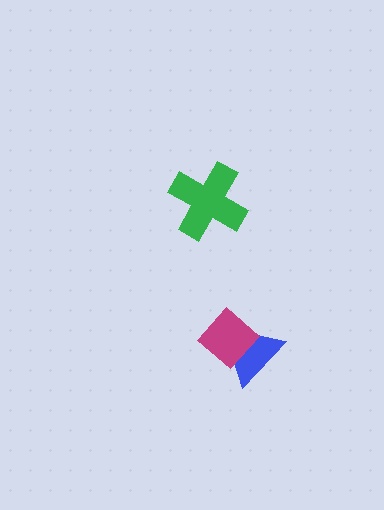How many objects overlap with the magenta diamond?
1 object overlaps with the magenta diamond.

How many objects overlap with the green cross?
0 objects overlap with the green cross.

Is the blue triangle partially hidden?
Yes, it is partially covered by another shape.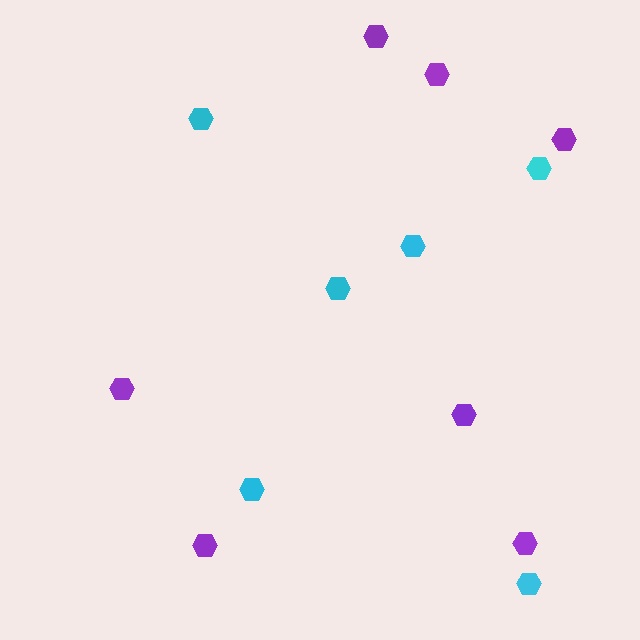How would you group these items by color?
There are 2 groups: one group of purple hexagons (7) and one group of cyan hexagons (6).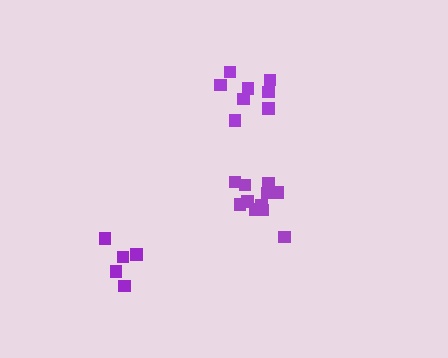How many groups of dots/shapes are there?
There are 3 groups.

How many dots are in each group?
Group 1: 11 dots, Group 2: 8 dots, Group 3: 5 dots (24 total).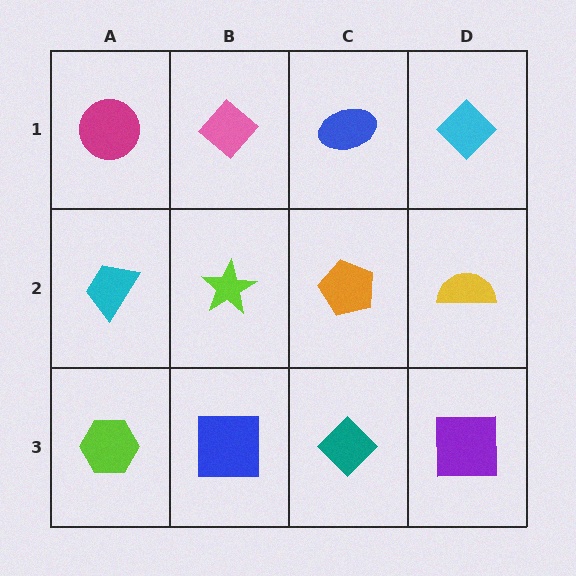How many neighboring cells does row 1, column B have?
3.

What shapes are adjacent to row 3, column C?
An orange pentagon (row 2, column C), a blue square (row 3, column B), a purple square (row 3, column D).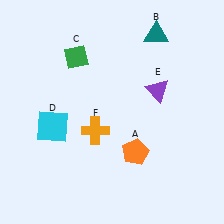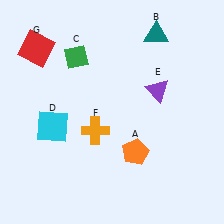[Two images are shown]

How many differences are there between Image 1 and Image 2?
There is 1 difference between the two images.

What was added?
A red square (G) was added in Image 2.